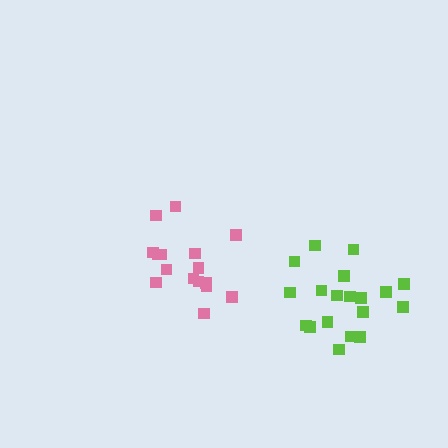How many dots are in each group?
Group 1: 16 dots, Group 2: 19 dots (35 total).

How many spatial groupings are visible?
There are 2 spatial groupings.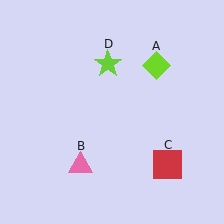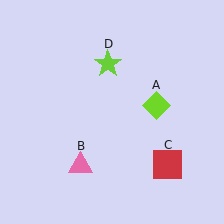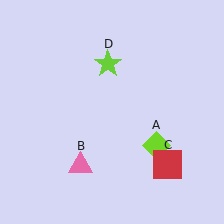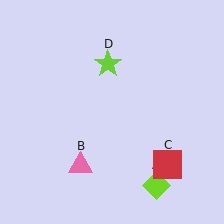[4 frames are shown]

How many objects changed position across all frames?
1 object changed position: lime diamond (object A).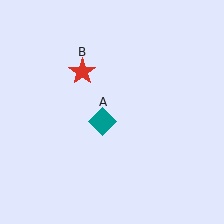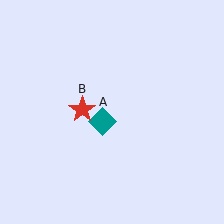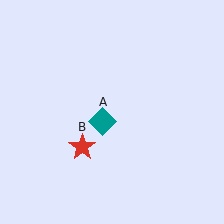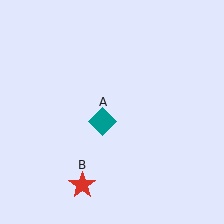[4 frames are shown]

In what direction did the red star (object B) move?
The red star (object B) moved down.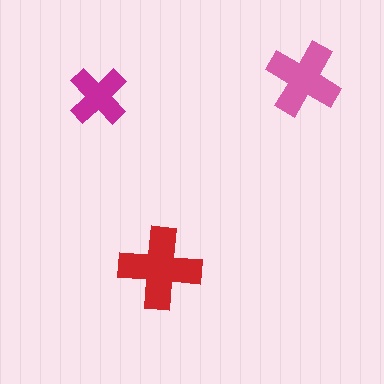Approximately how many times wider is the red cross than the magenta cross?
About 1.5 times wider.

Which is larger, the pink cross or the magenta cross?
The pink one.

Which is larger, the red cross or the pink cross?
The red one.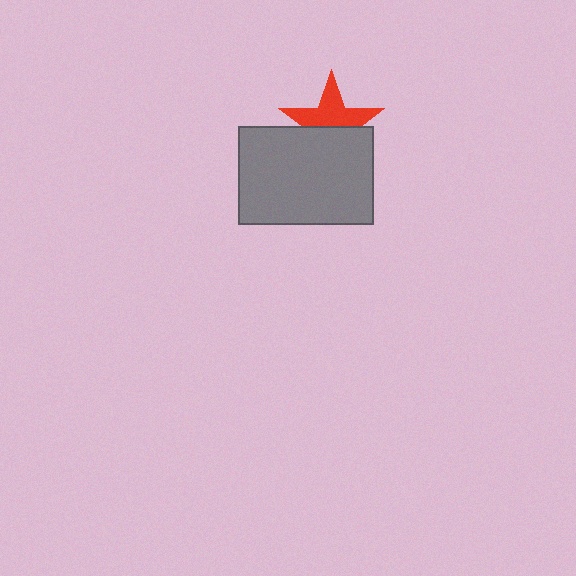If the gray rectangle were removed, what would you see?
You would see the complete red star.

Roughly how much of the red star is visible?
About half of it is visible (roughly 54%).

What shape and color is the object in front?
The object in front is a gray rectangle.